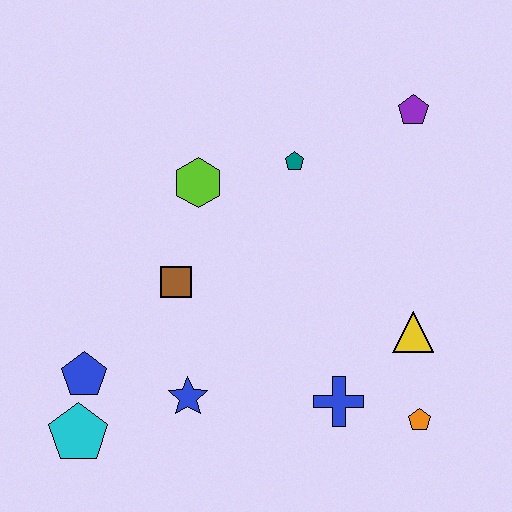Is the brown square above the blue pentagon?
Yes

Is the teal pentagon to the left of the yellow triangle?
Yes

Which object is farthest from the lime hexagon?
The orange pentagon is farthest from the lime hexagon.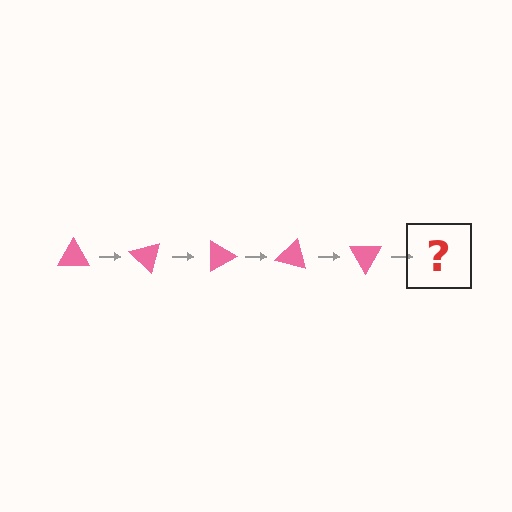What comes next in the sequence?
The next element should be a pink triangle rotated 225 degrees.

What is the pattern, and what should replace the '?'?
The pattern is that the triangle rotates 45 degrees each step. The '?' should be a pink triangle rotated 225 degrees.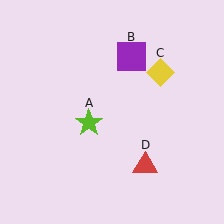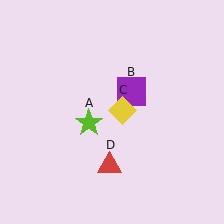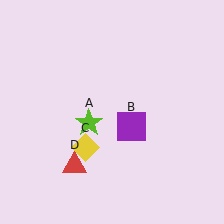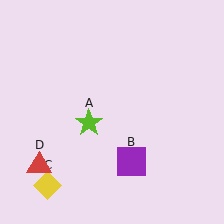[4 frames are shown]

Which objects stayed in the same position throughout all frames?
Lime star (object A) remained stationary.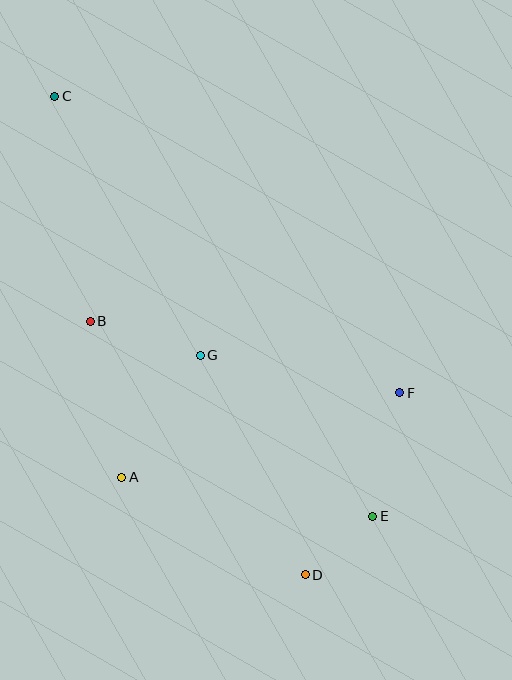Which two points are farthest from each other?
Points C and D are farthest from each other.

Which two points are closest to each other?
Points D and E are closest to each other.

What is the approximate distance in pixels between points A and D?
The distance between A and D is approximately 208 pixels.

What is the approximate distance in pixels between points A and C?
The distance between A and C is approximately 387 pixels.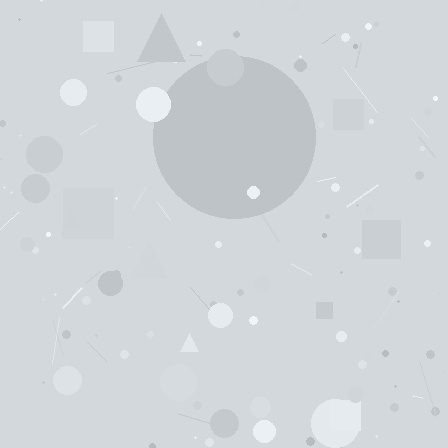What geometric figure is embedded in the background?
A circle is embedded in the background.